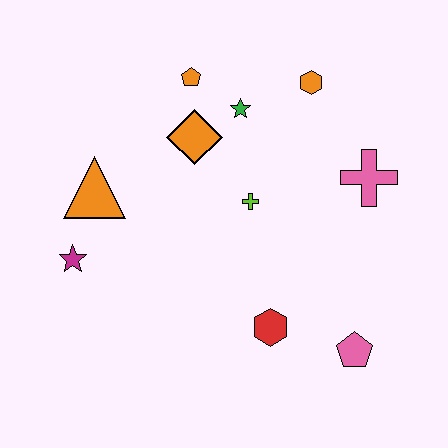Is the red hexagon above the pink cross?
No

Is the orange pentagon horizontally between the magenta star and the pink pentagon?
Yes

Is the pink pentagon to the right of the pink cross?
No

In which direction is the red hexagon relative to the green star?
The red hexagon is below the green star.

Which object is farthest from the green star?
The pink pentagon is farthest from the green star.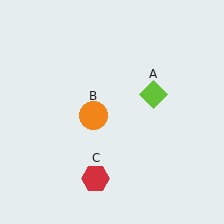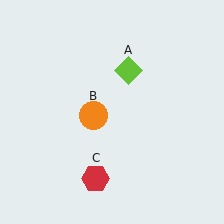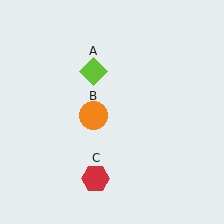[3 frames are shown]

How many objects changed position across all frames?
1 object changed position: lime diamond (object A).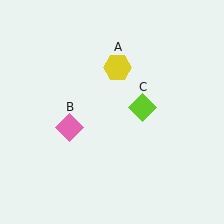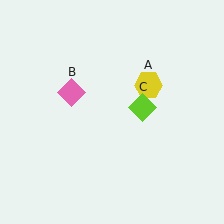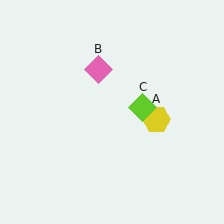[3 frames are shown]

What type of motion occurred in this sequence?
The yellow hexagon (object A), pink diamond (object B) rotated clockwise around the center of the scene.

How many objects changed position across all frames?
2 objects changed position: yellow hexagon (object A), pink diamond (object B).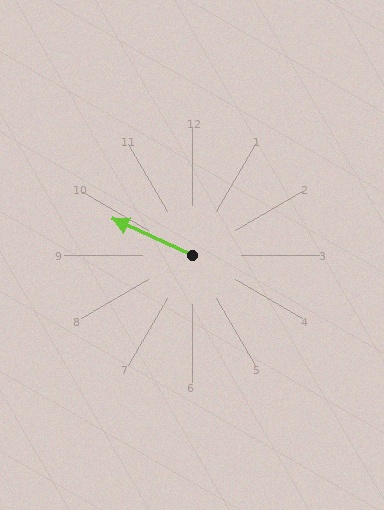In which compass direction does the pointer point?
Northwest.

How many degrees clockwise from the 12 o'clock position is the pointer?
Approximately 294 degrees.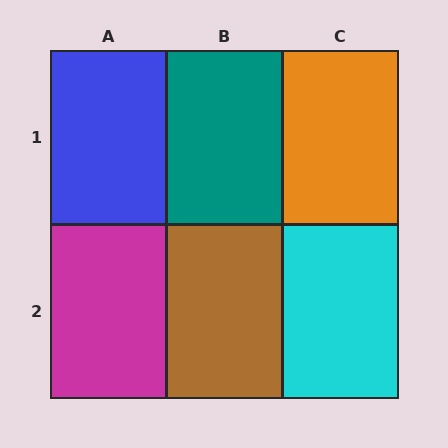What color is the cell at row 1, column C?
Orange.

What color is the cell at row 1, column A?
Blue.